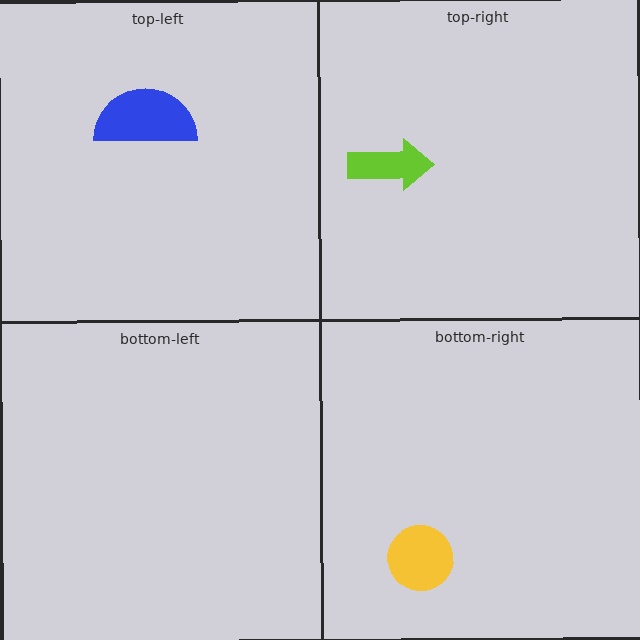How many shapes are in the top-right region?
1.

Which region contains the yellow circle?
The bottom-right region.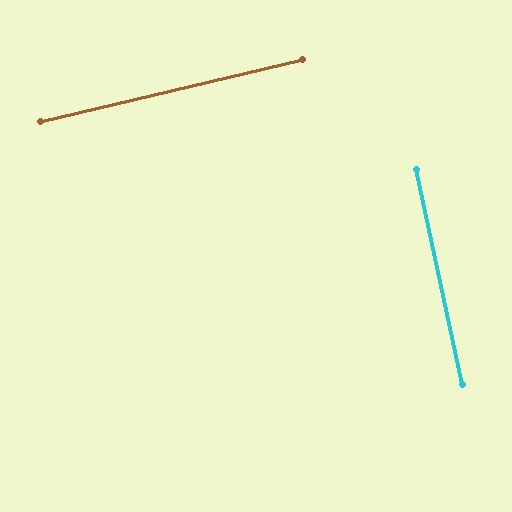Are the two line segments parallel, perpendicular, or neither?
Perpendicular — they meet at approximately 89°.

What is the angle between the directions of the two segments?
Approximately 89 degrees.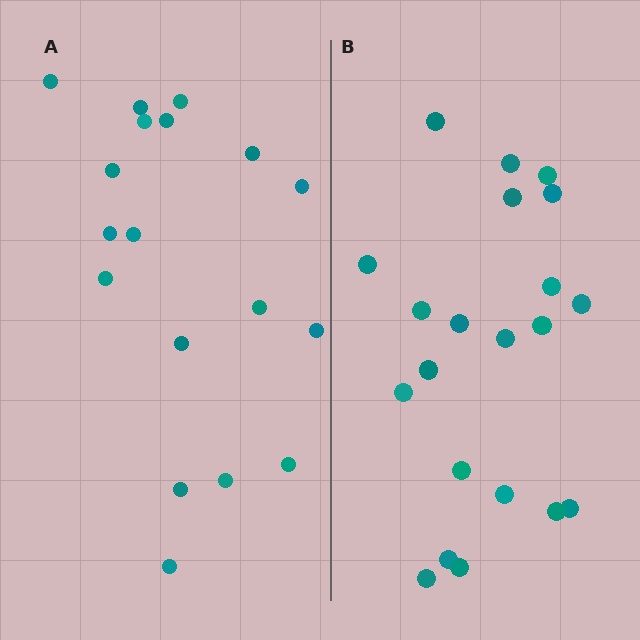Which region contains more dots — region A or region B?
Region B (the right region) has more dots.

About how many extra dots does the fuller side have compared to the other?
Region B has just a few more — roughly 2 or 3 more dots than region A.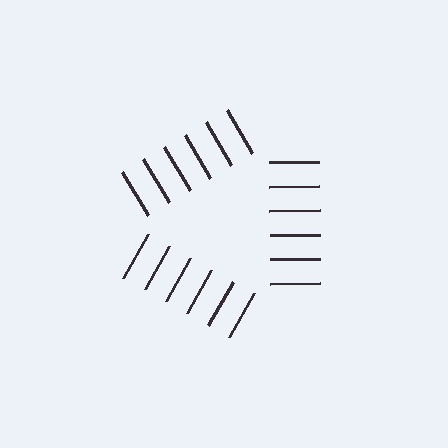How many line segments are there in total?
18 — 6 along each of the 3 edges.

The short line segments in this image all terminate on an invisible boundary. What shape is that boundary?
An illusory triangle — the line segments terminate on its edges but no continuous stroke is drawn.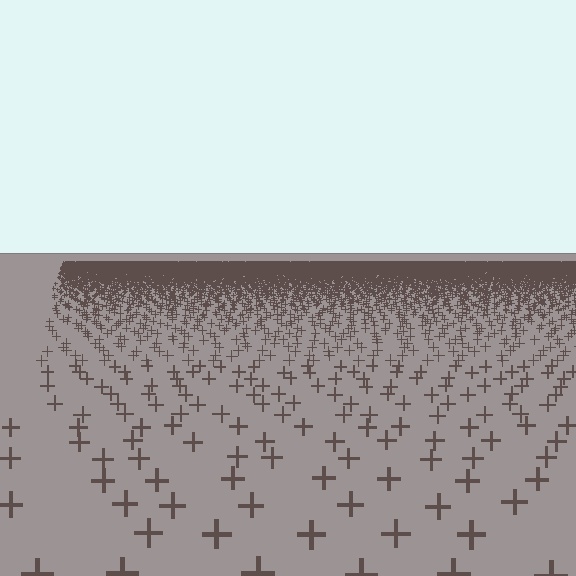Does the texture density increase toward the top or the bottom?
Density increases toward the top.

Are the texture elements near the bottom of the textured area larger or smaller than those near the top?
Larger. Near the bottom, elements are closer to the viewer and appear at a bigger on-screen size.